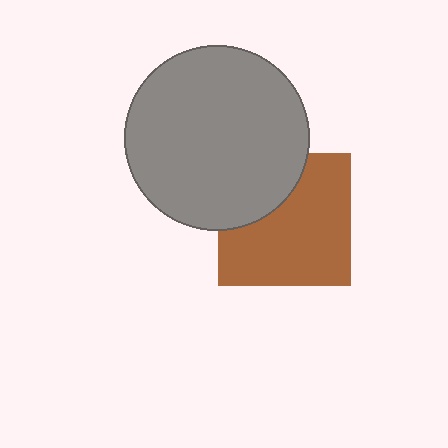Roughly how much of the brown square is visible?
Most of it is visible (roughly 70%).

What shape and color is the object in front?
The object in front is a gray circle.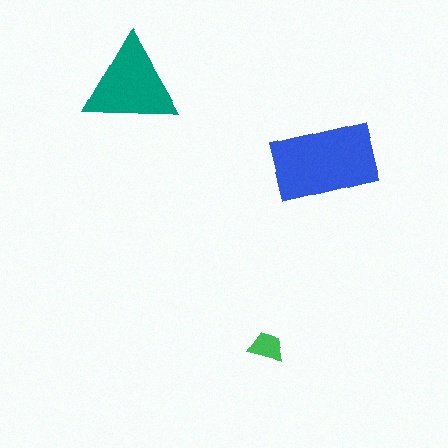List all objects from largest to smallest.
The blue rectangle, the teal triangle, the green trapezoid.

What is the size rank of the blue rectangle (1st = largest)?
1st.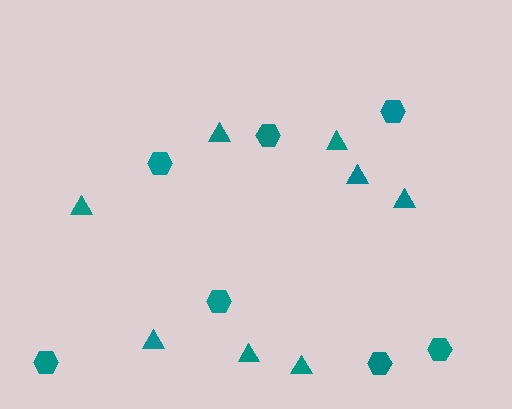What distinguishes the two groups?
There are 2 groups: one group of hexagons (7) and one group of triangles (8).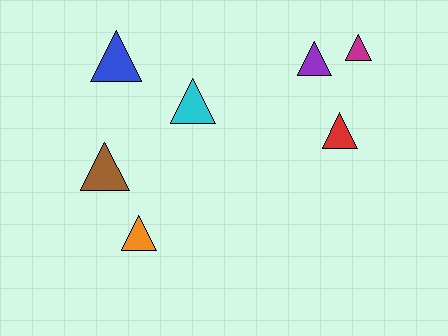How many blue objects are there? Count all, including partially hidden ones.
There is 1 blue object.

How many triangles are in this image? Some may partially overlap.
There are 7 triangles.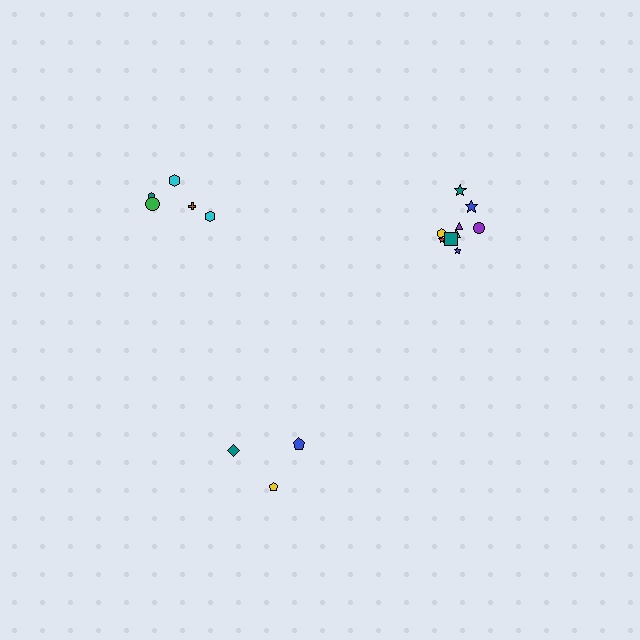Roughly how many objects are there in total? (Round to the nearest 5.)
Roughly 20 objects in total.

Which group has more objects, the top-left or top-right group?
The top-right group.